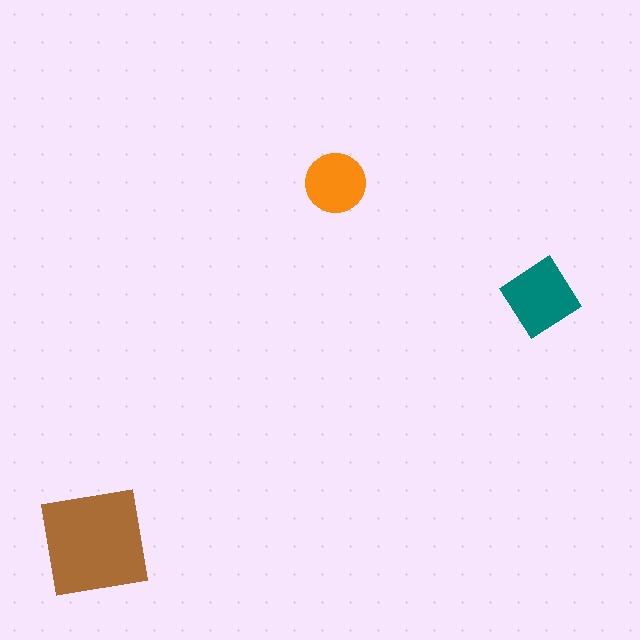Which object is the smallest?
The orange circle.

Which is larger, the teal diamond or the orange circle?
The teal diamond.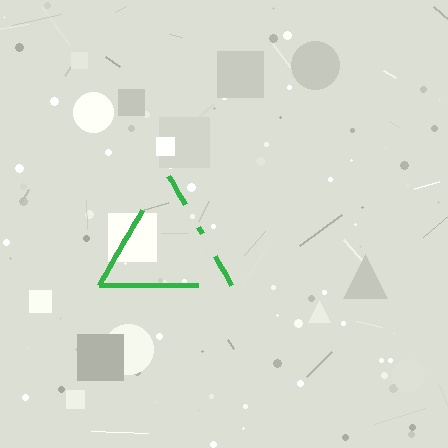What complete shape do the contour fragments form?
The contour fragments form a triangle.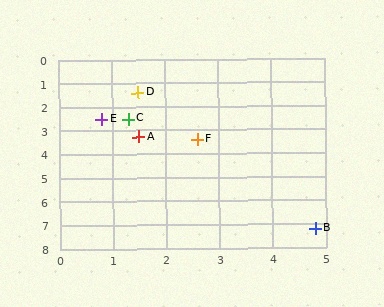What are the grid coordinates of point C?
Point C is at approximately (1.3, 2.5).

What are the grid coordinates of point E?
Point E is at approximately (0.8, 2.5).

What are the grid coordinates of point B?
Point B is at approximately (4.8, 7.2).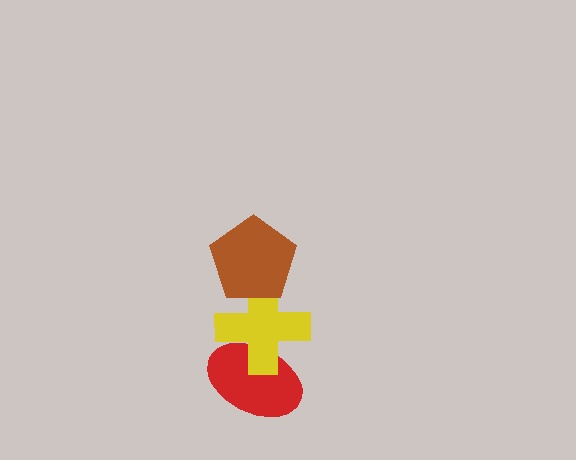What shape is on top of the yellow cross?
The brown pentagon is on top of the yellow cross.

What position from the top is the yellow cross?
The yellow cross is 2nd from the top.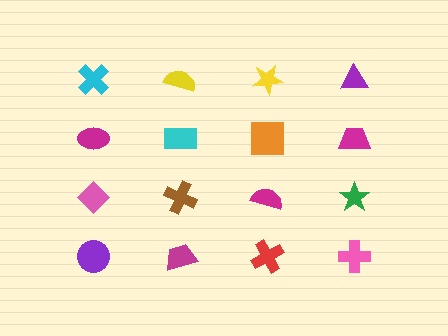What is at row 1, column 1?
A cyan cross.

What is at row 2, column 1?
A magenta ellipse.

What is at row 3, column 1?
A pink diamond.